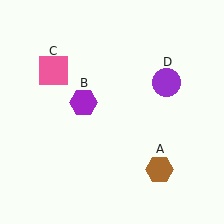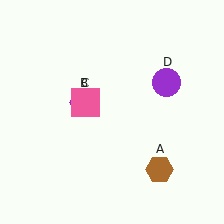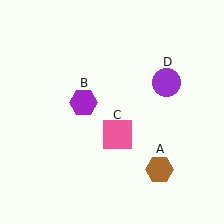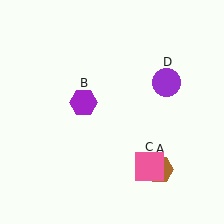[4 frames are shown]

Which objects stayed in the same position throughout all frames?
Brown hexagon (object A) and purple hexagon (object B) and purple circle (object D) remained stationary.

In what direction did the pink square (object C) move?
The pink square (object C) moved down and to the right.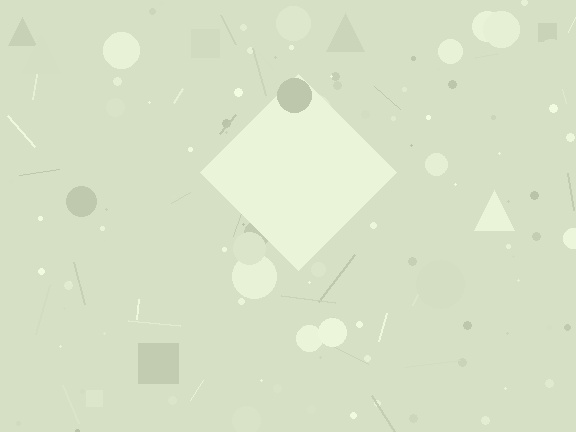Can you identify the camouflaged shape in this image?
The camouflaged shape is a diamond.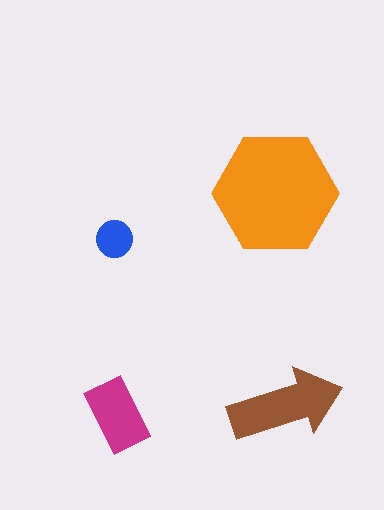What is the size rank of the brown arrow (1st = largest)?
2nd.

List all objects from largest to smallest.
The orange hexagon, the brown arrow, the magenta rectangle, the blue circle.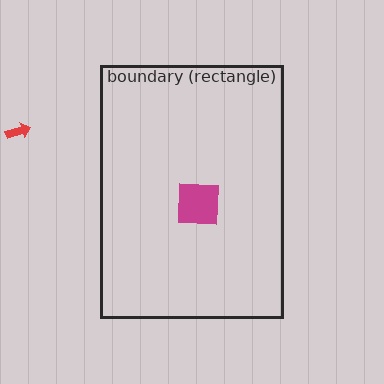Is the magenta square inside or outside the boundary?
Inside.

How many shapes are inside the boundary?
1 inside, 1 outside.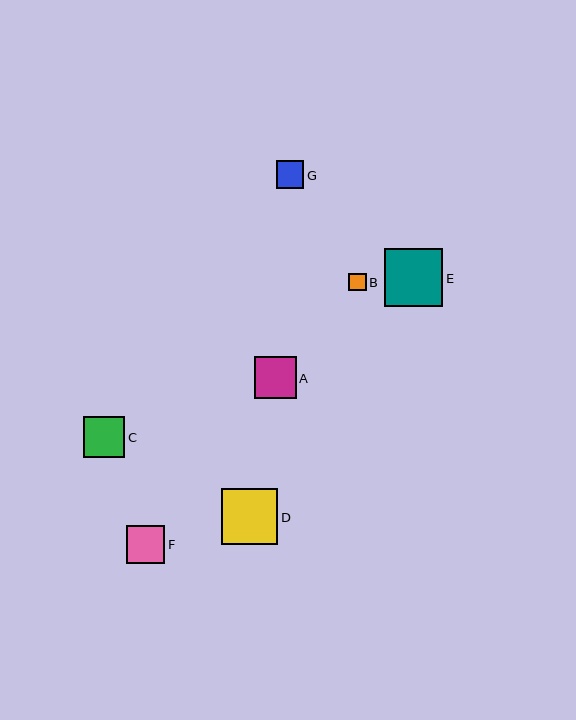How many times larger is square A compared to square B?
Square A is approximately 2.4 times the size of square B.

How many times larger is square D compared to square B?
Square D is approximately 3.2 times the size of square B.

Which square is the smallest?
Square B is the smallest with a size of approximately 18 pixels.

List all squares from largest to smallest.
From largest to smallest: E, D, C, A, F, G, B.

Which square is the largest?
Square E is the largest with a size of approximately 58 pixels.